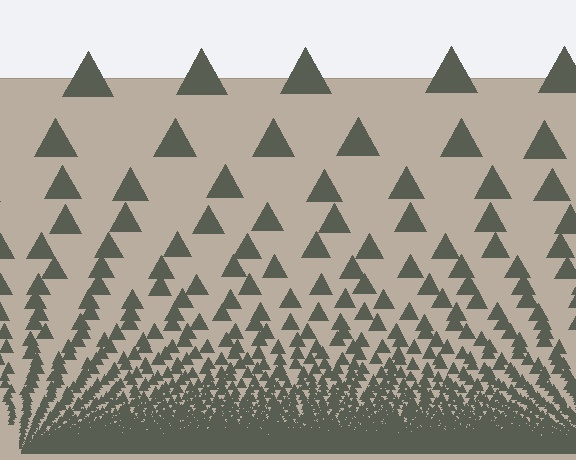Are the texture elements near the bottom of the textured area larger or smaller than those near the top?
Smaller. The gradient is inverted — elements near the bottom are smaller and denser.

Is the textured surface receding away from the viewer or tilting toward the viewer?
The surface appears to tilt toward the viewer. Texture elements get larger and sparser toward the top.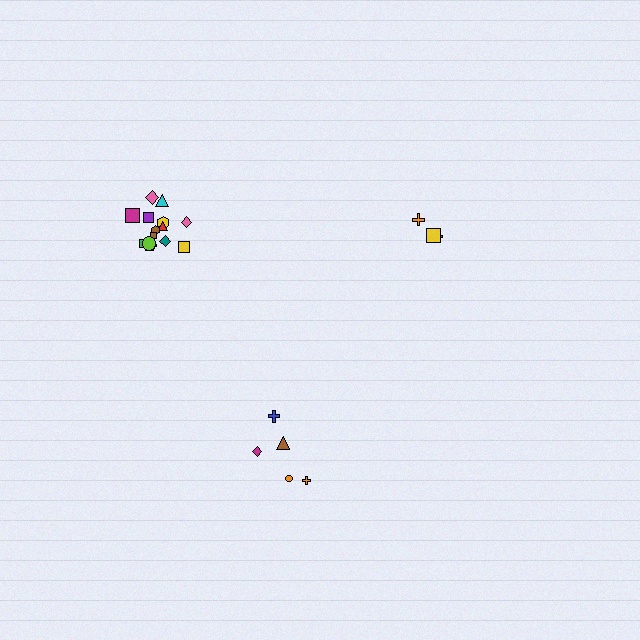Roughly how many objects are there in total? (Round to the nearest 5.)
Roughly 25 objects in total.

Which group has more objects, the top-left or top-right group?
The top-left group.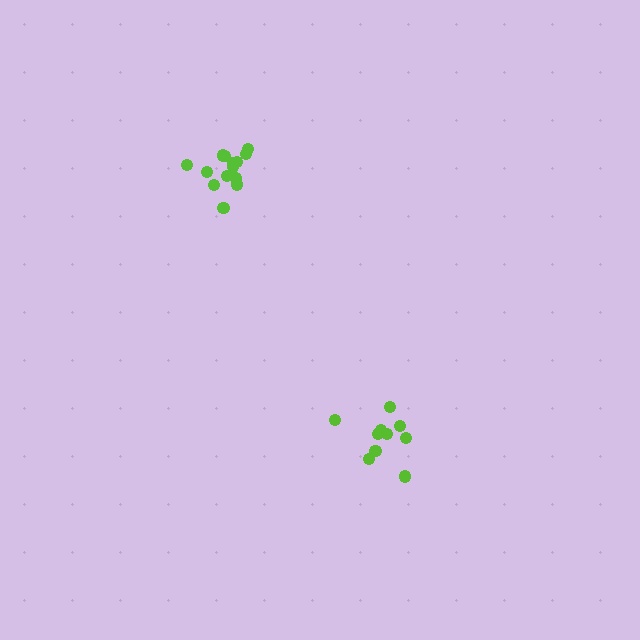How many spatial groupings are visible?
There are 2 spatial groupings.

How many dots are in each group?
Group 1: 10 dots, Group 2: 14 dots (24 total).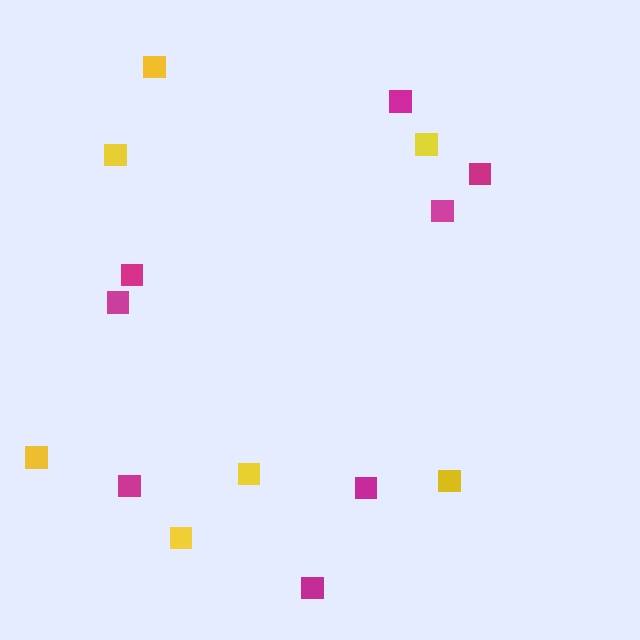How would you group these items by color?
There are 2 groups: one group of magenta squares (8) and one group of yellow squares (7).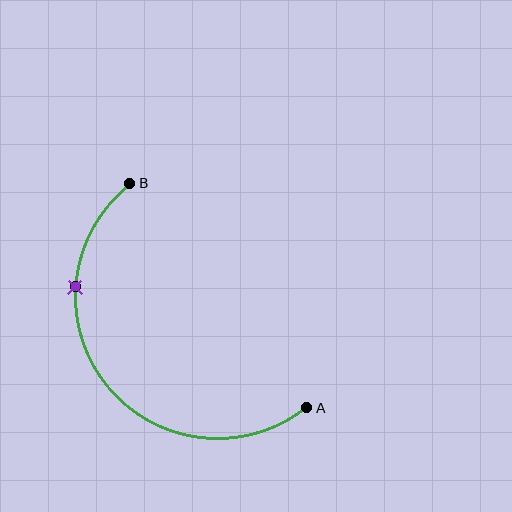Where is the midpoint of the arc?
The arc midpoint is the point on the curve farthest from the straight line joining A and B. It sits below and to the left of that line.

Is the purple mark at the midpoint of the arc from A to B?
No. The purple mark lies on the arc but is closer to endpoint B. The arc midpoint would be at the point on the curve equidistant along the arc from both A and B.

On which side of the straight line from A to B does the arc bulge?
The arc bulges below and to the left of the straight line connecting A and B.